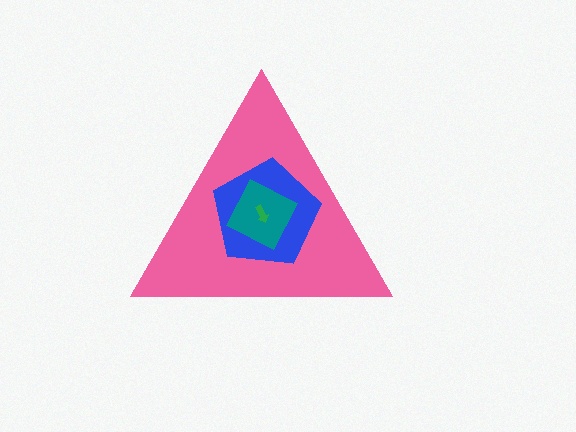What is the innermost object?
The green arrow.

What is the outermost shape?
The pink triangle.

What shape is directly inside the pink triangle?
The blue pentagon.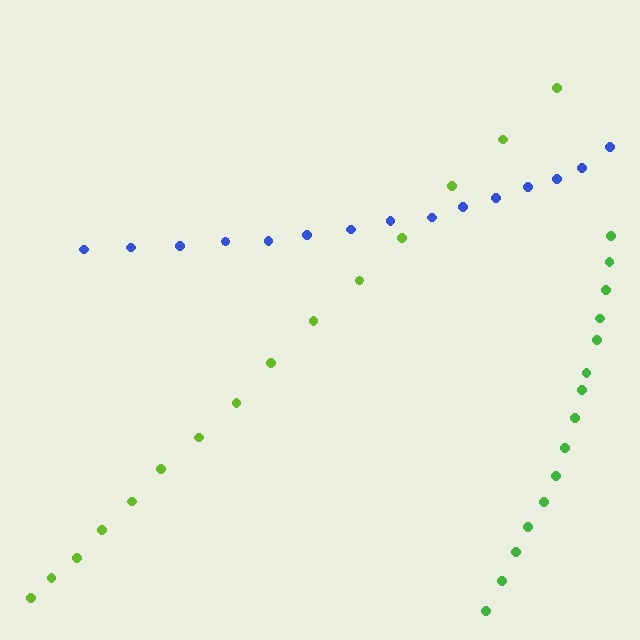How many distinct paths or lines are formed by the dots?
There are 3 distinct paths.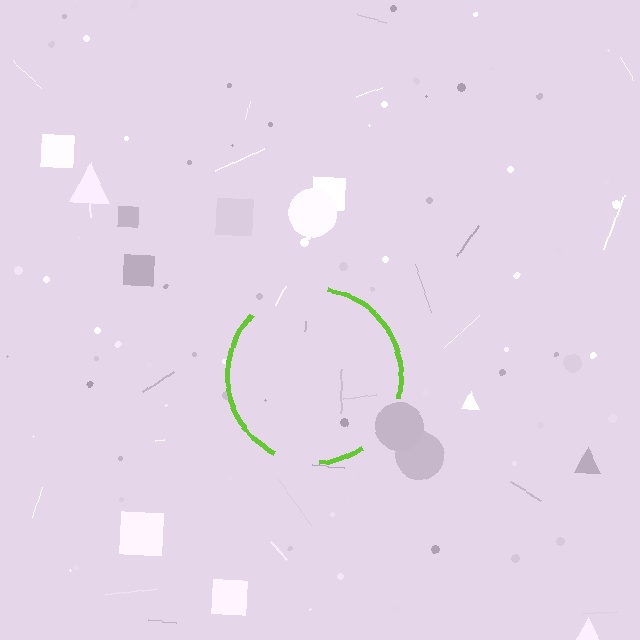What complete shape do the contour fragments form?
The contour fragments form a circle.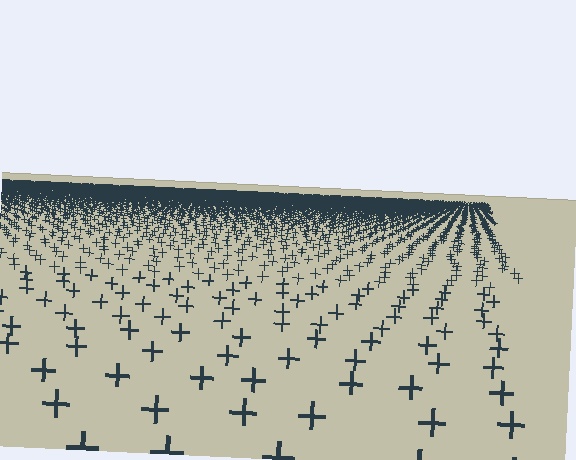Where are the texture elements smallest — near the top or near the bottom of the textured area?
Near the top.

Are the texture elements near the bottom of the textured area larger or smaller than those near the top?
Larger. Near the bottom, elements are closer to the viewer and appear at a bigger on-screen size.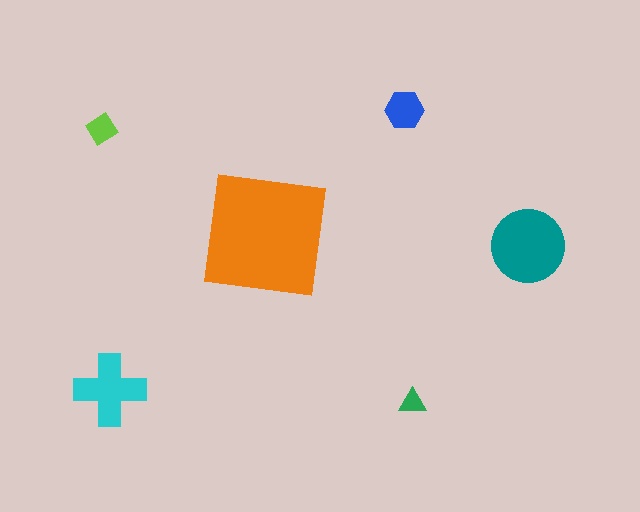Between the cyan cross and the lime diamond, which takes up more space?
The cyan cross.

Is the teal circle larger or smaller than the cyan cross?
Larger.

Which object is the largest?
The orange square.